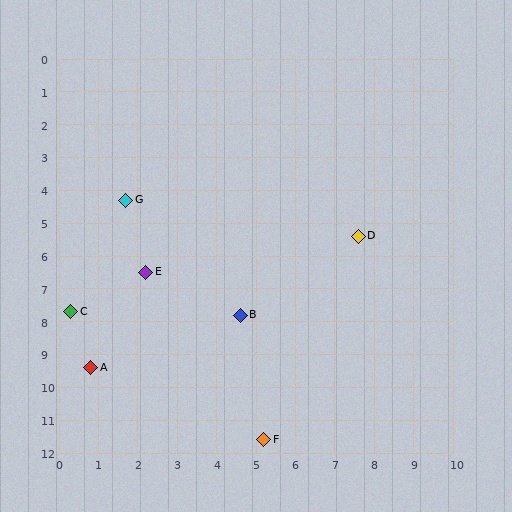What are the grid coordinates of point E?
Point E is at approximately (2.2, 6.5).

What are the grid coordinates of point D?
Point D is at approximately (7.6, 5.4).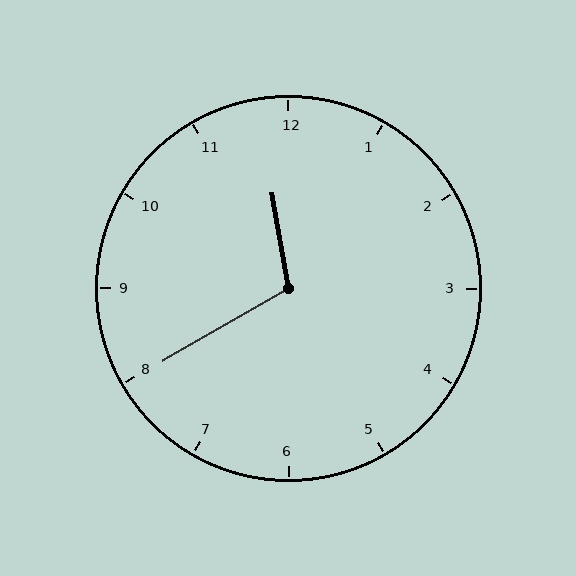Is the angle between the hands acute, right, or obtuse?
It is obtuse.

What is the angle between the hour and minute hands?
Approximately 110 degrees.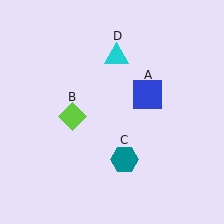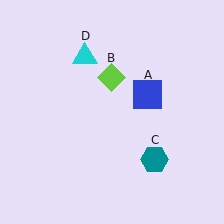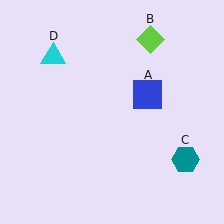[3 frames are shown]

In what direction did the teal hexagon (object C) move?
The teal hexagon (object C) moved right.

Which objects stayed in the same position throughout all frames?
Blue square (object A) remained stationary.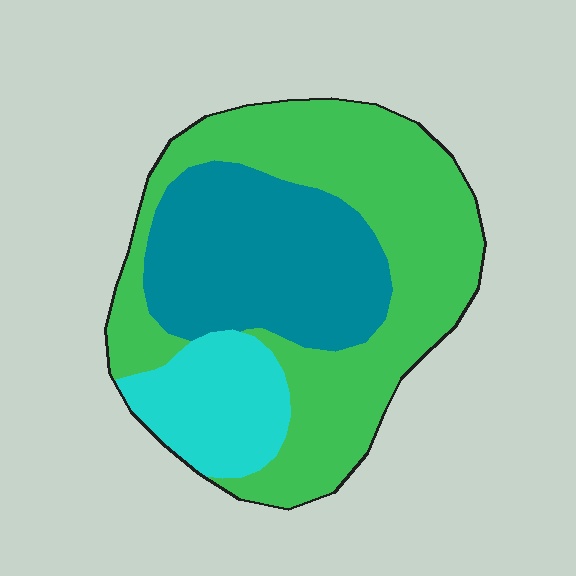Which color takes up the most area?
Green, at roughly 50%.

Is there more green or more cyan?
Green.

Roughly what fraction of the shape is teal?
Teal covers around 30% of the shape.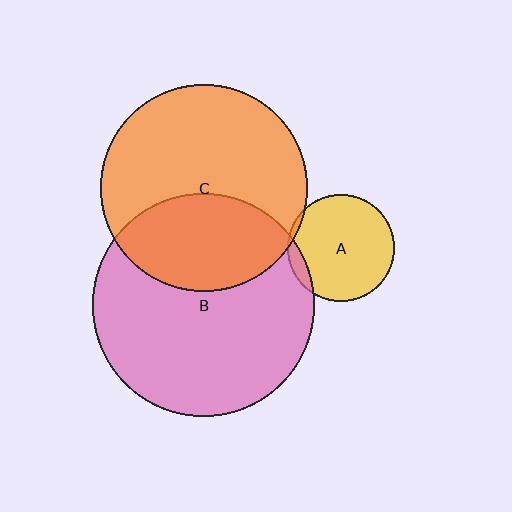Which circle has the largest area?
Circle B (pink).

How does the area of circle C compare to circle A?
Approximately 3.7 times.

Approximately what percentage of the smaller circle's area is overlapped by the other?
Approximately 35%.